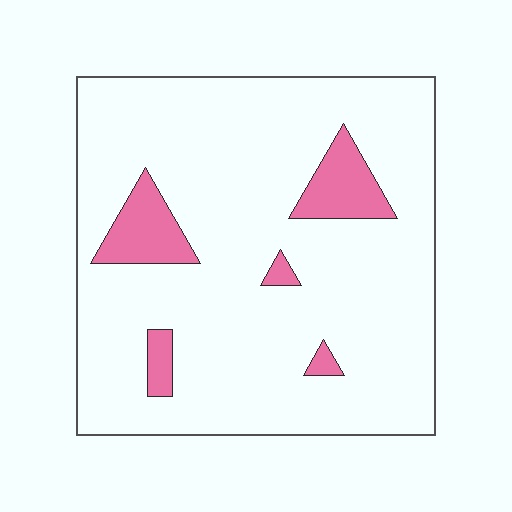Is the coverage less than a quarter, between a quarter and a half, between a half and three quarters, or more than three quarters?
Less than a quarter.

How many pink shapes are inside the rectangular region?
5.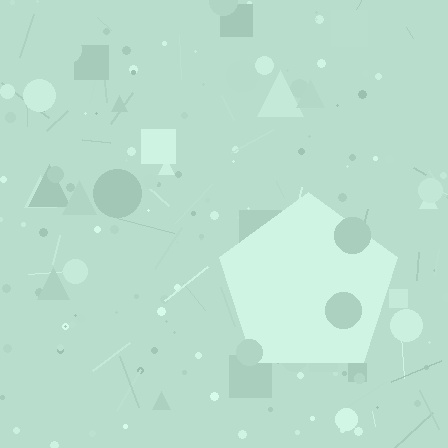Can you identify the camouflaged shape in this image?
The camouflaged shape is a pentagon.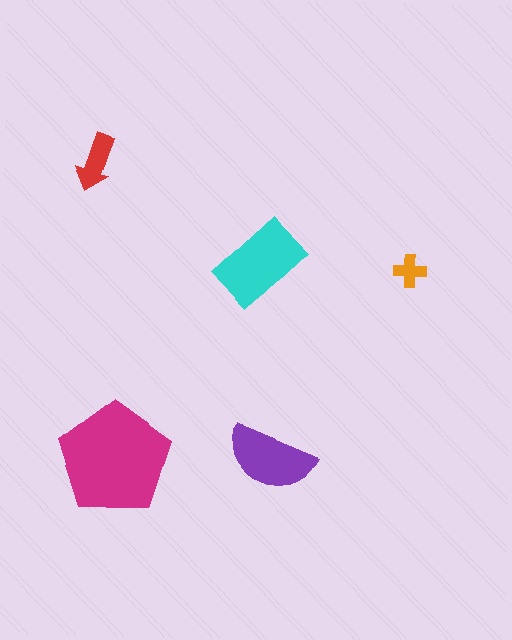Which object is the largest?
The magenta pentagon.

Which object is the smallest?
The orange cross.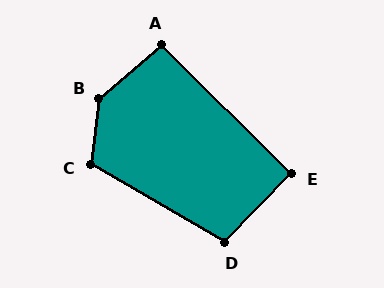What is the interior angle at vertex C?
Approximately 113 degrees (obtuse).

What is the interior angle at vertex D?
Approximately 104 degrees (obtuse).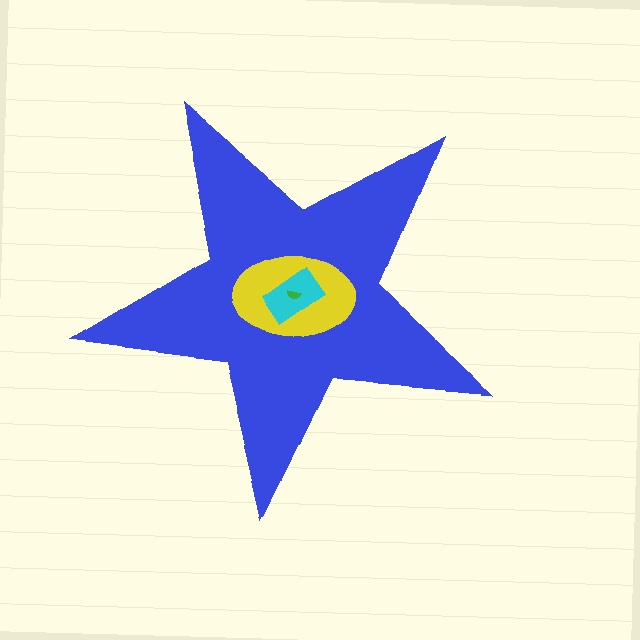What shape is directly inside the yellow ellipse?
The cyan rectangle.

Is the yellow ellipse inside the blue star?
Yes.